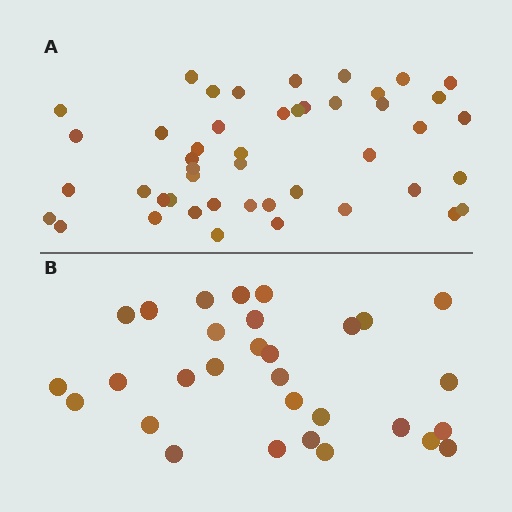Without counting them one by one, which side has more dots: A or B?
Region A (the top region) has more dots.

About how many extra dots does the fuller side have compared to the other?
Region A has approximately 15 more dots than region B.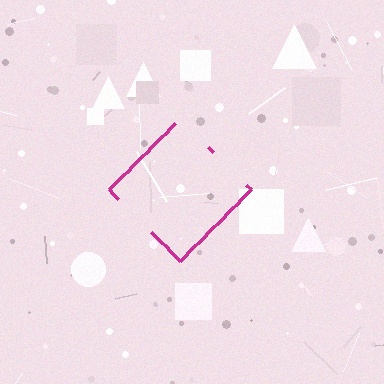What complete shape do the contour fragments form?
The contour fragments form a diamond.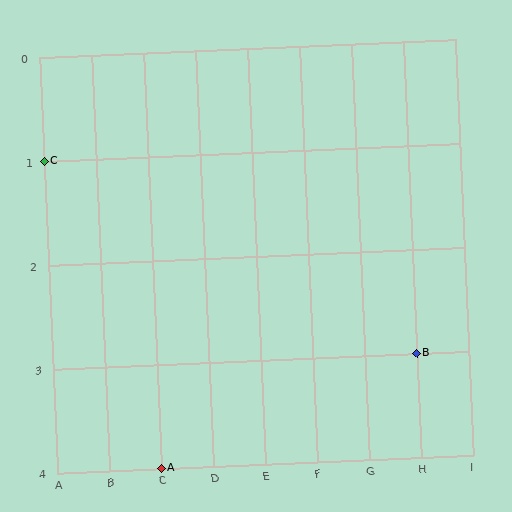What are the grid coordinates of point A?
Point A is at grid coordinates (C, 4).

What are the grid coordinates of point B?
Point B is at grid coordinates (H, 3).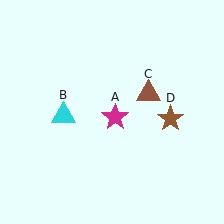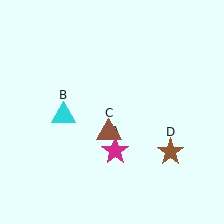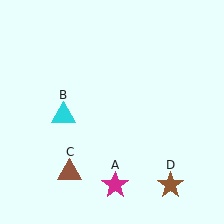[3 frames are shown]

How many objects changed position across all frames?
3 objects changed position: magenta star (object A), brown triangle (object C), brown star (object D).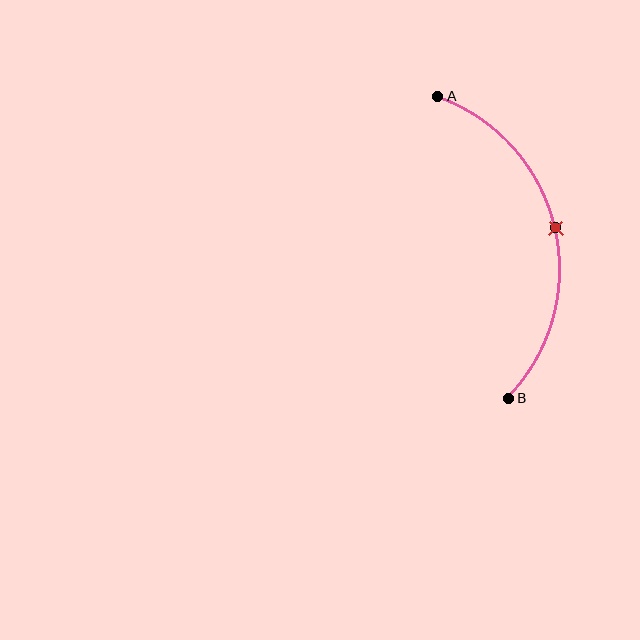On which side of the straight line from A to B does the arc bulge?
The arc bulges to the right of the straight line connecting A and B.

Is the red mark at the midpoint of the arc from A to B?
Yes. The red mark lies on the arc at equal arc-length from both A and B — it is the arc midpoint.